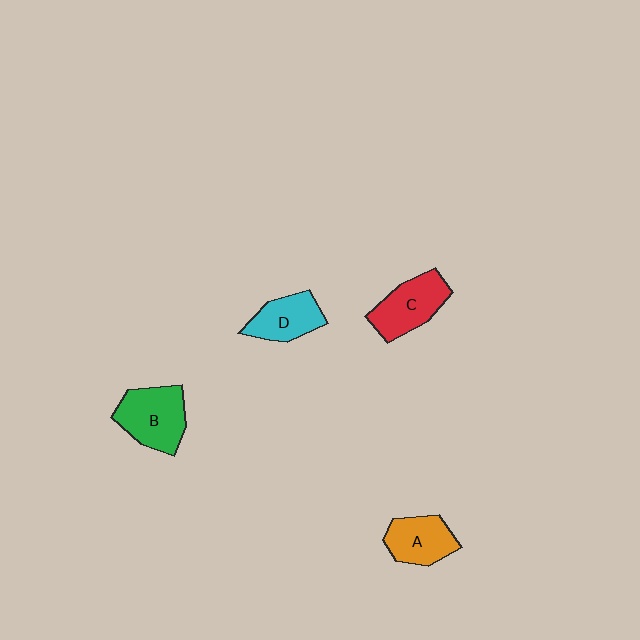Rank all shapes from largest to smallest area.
From largest to smallest: B (green), C (red), A (orange), D (cyan).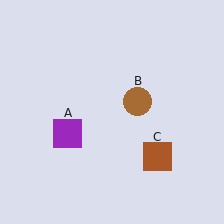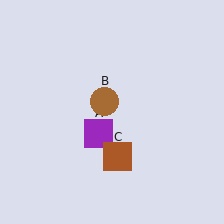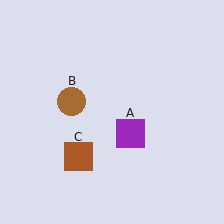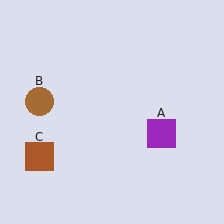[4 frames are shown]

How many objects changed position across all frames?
3 objects changed position: purple square (object A), brown circle (object B), brown square (object C).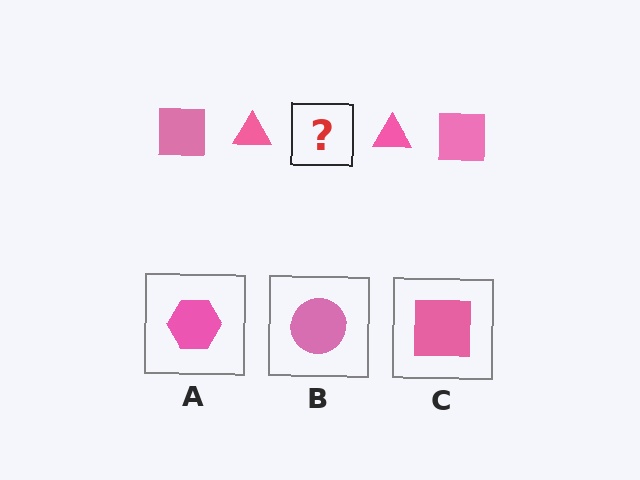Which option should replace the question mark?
Option C.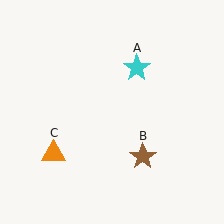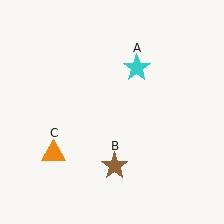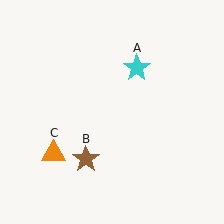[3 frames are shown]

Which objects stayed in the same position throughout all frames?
Cyan star (object A) and orange triangle (object C) remained stationary.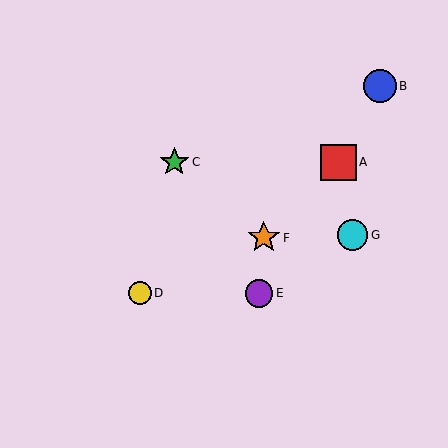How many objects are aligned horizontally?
2 objects (A, C) are aligned horizontally.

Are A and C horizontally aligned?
Yes, both are at y≈162.